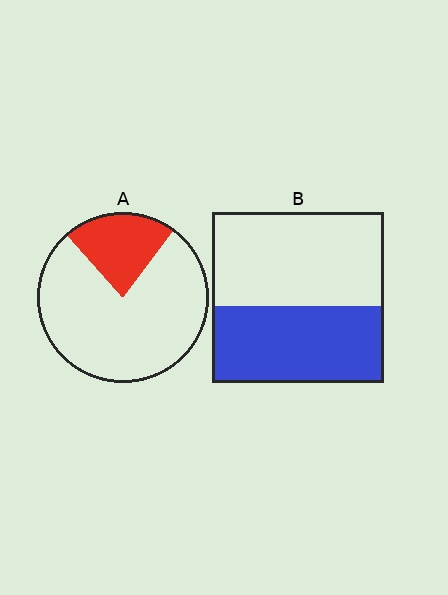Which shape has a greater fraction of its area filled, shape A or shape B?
Shape B.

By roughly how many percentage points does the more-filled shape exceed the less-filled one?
By roughly 25 percentage points (B over A).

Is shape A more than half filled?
No.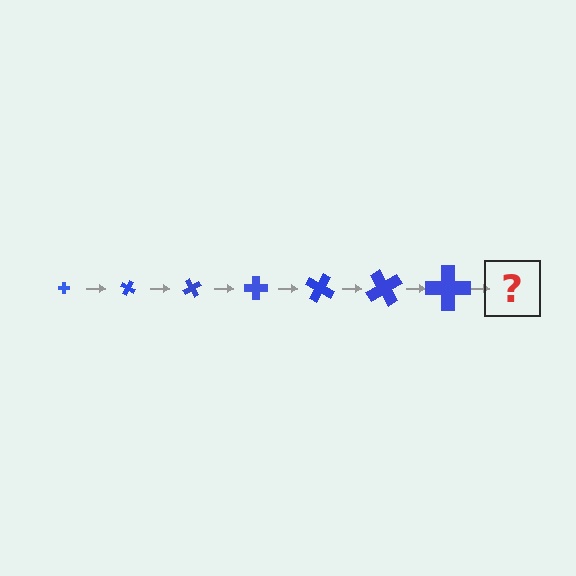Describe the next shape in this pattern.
It should be a cross, larger than the previous one and rotated 210 degrees from the start.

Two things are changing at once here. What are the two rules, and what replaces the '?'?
The two rules are that the cross grows larger each step and it rotates 30 degrees each step. The '?' should be a cross, larger than the previous one and rotated 210 degrees from the start.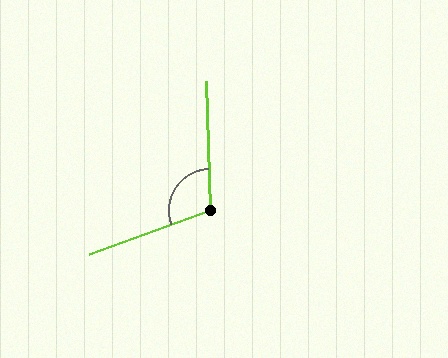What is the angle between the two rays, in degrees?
Approximately 108 degrees.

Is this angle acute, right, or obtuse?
It is obtuse.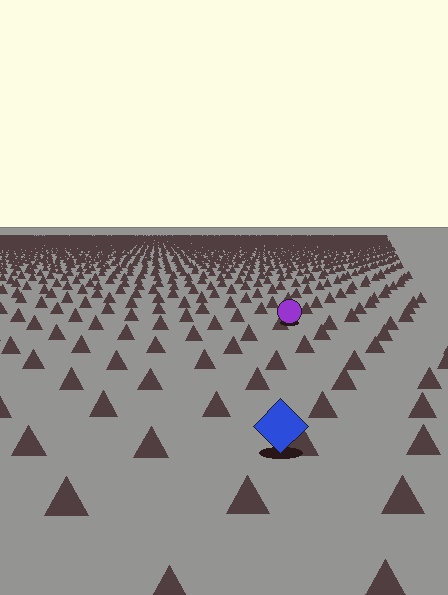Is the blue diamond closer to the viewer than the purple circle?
Yes. The blue diamond is closer — you can tell from the texture gradient: the ground texture is coarser near it.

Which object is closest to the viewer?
The blue diamond is closest. The texture marks near it are larger and more spread out.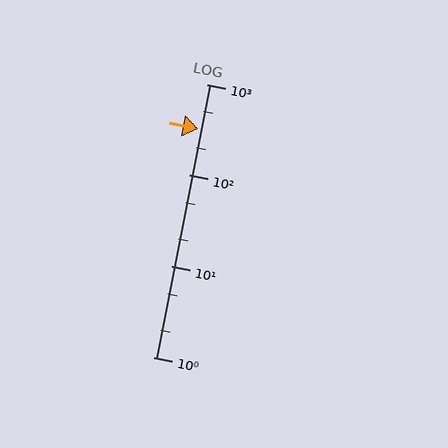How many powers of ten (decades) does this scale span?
The scale spans 3 decades, from 1 to 1000.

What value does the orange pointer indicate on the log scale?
The pointer indicates approximately 320.